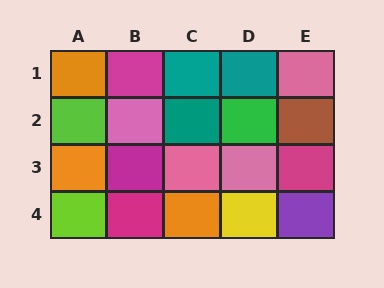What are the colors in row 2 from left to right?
Lime, pink, teal, green, brown.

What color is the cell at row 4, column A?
Lime.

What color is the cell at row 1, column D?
Teal.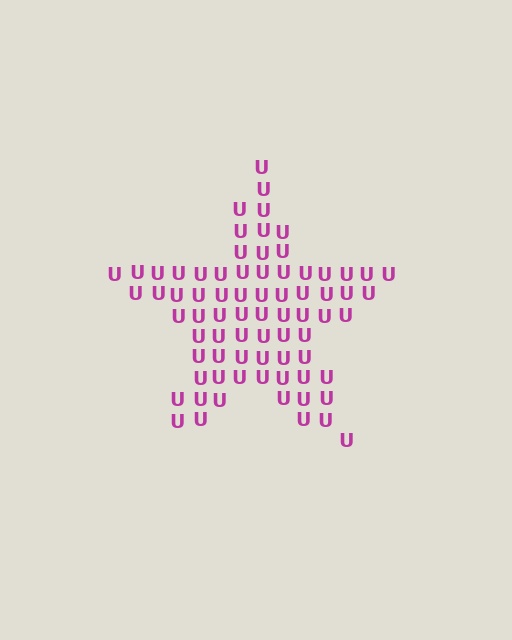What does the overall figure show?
The overall figure shows a star.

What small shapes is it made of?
It is made of small letter U's.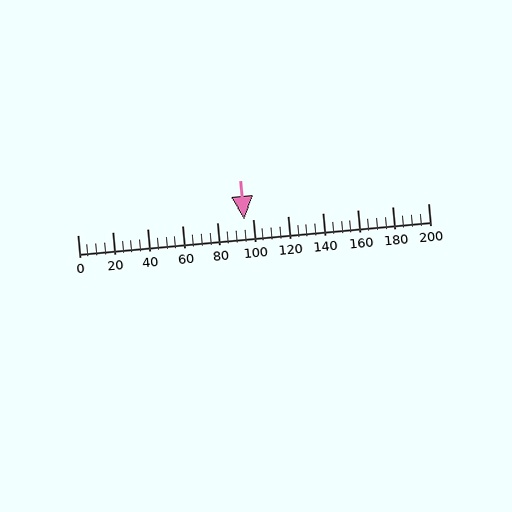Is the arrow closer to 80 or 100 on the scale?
The arrow is closer to 100.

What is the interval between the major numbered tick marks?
The major tick marks are spaced 20 units apart.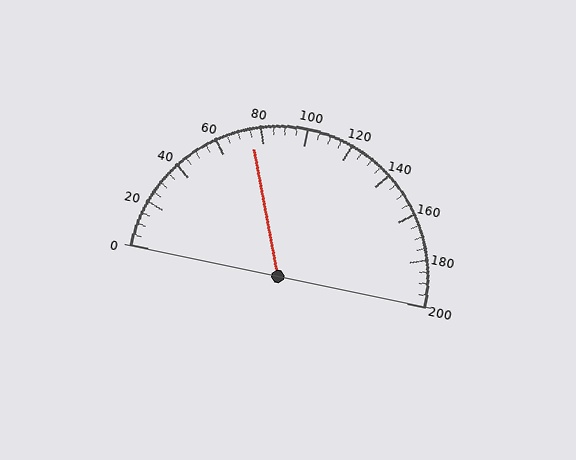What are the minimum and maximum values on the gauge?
The gauge ranges from 0 to 200.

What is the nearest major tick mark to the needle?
The nearest major tick mark is 80.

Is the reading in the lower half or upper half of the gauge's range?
The reading is in the lower half of the range (0 to 200).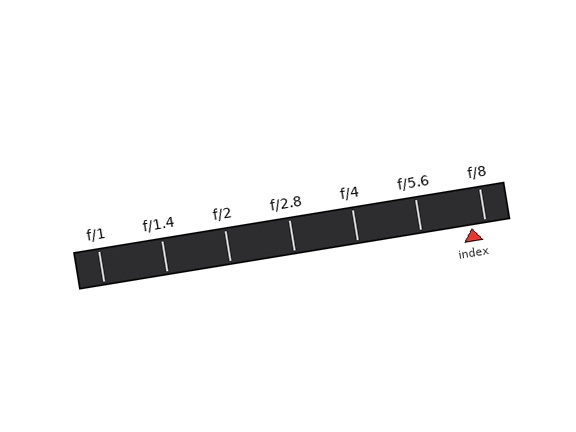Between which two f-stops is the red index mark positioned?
The index mark is between f/5.6 and f/8.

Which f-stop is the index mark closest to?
The index mark is closest to f/8.